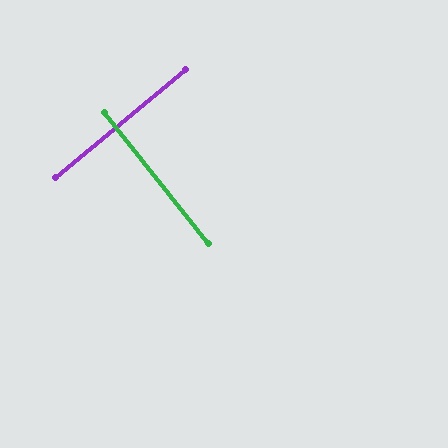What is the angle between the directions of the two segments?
Approximately 89 degrees.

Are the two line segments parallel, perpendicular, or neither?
Perpendicular — they meet at approximately 89°.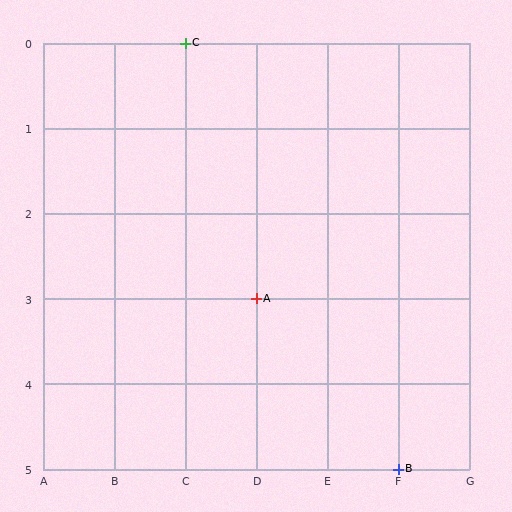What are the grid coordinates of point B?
Point B is at grid coordinates (F, 5).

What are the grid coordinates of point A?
Point A is at grid coordinates (D, 3).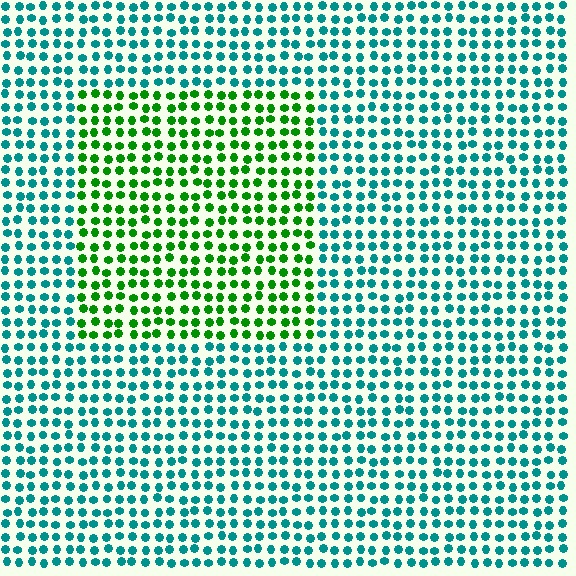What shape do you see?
I see a rectangle.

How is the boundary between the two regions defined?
The boundary is defined purely by a slight shift in hue (about 57 degrees). Spacing, size, and orientation are identical on both sides.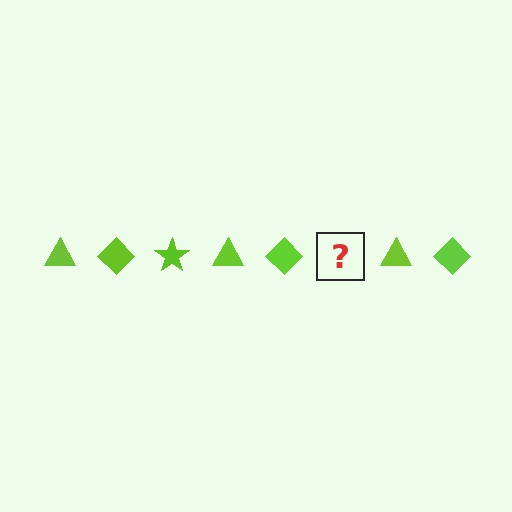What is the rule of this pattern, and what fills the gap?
The rule is that the pattern cycles through triangle, diamond, star shapes in lime. The gap should be filled with a lime star.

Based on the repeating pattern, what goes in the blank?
The blank should be a lime star.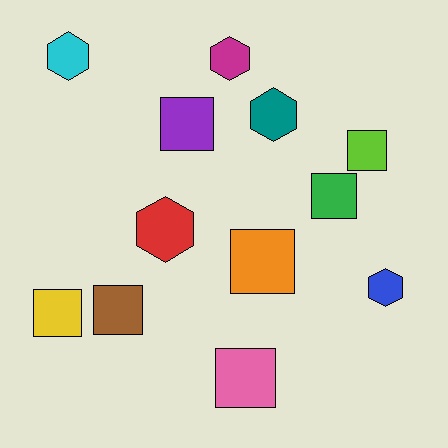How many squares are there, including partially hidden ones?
There are 7 squares.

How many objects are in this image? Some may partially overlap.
There are 12 objects.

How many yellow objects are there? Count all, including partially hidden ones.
There is 1 yellow object.